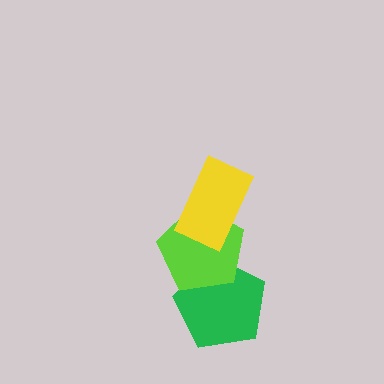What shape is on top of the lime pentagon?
The yellow rectangle is on top of the lime pentagon.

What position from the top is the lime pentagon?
The lime pentagon is 2nd from the top.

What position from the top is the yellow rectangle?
The yellow rectangle is 1st from the top.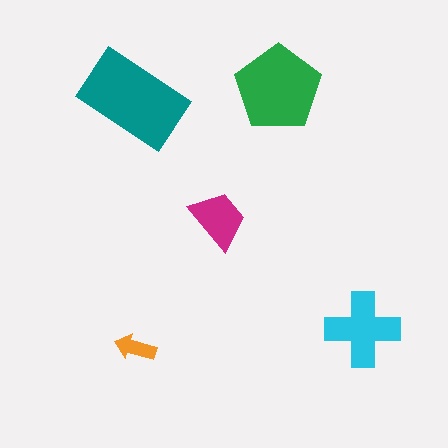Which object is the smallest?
The orange arrow.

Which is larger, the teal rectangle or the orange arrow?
The teal rectangle.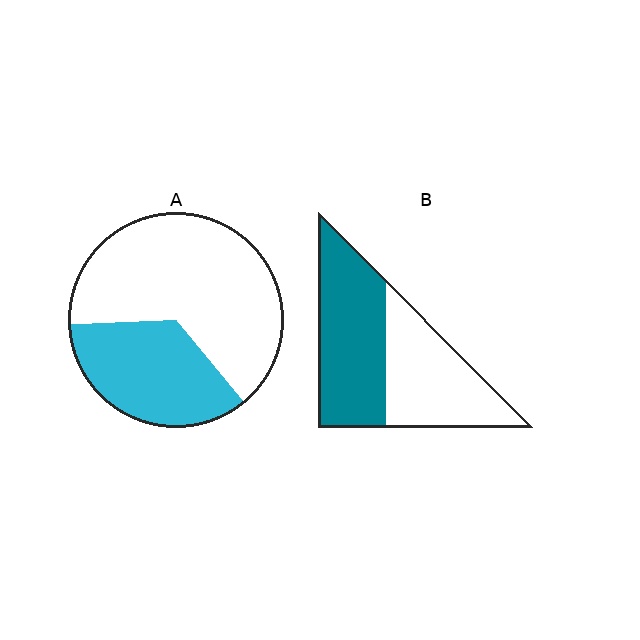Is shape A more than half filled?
No.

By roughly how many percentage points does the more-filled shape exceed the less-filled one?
By roughly 20 percentage points (B over A).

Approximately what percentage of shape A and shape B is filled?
A is approximately 35% and B is approximately 55%.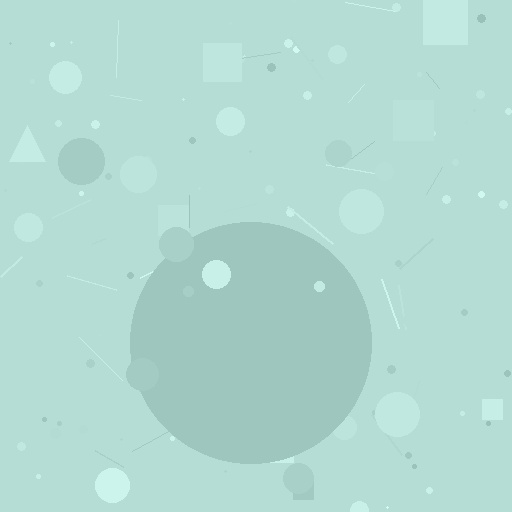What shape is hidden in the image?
A circle is hidden in the image.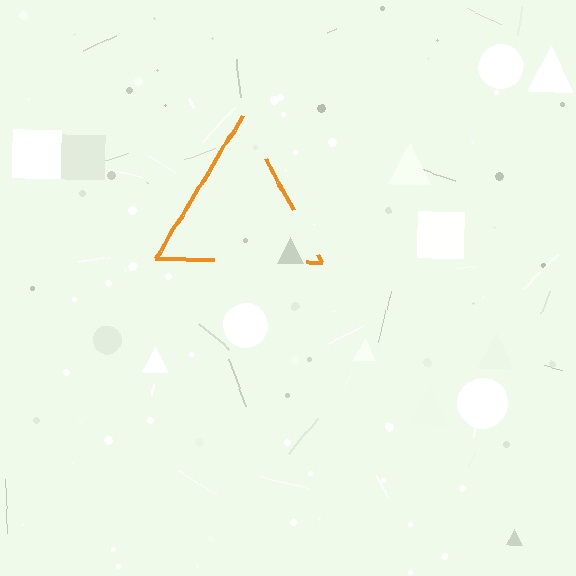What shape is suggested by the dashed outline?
The dashed outline suggests a triangle.